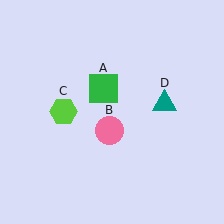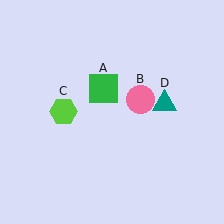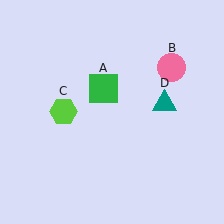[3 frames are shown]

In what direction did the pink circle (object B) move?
The pink circle (object B) moved up and to the right.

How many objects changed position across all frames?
1 object changed position: pink circle (object B).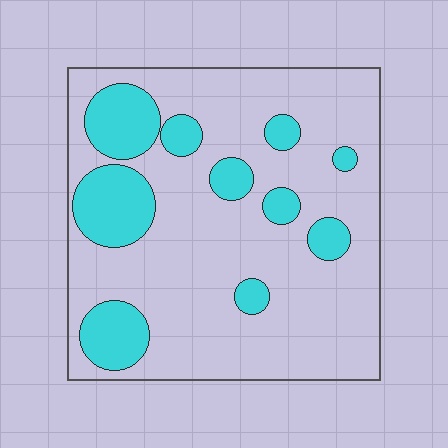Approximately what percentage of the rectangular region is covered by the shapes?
Approximately 25%.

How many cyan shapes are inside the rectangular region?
10.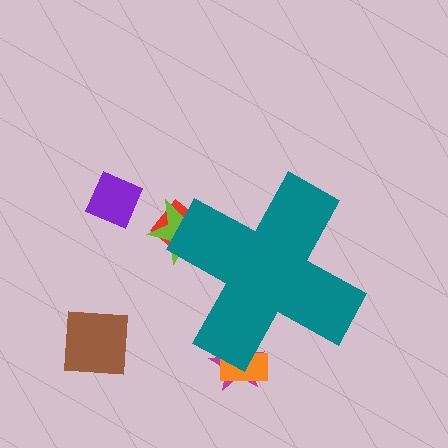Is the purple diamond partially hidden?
No, the purple diamond is fully visible.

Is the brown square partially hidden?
No, the brown square is fully visible.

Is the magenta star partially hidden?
Yes, the magenta star is partially hidden behind the teal cross.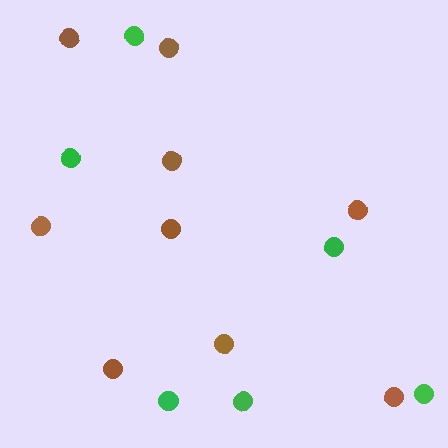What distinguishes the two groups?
There are 2 groups: one group of brown circles (9) and one group of green circles (6).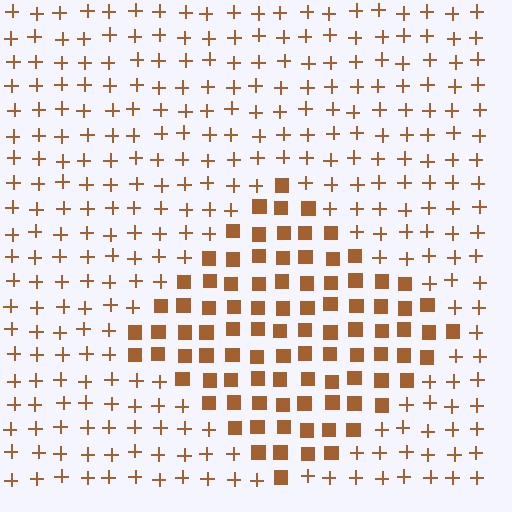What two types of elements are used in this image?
The image uses squares inside the diamond region and plus signs outside it.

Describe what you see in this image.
The image is filled with small brown elements arranged in a uniform grid. A diamond-shaped region contains squares, while the surrounding area contains plus signs. The boundary is defined purely by the change in element shape.